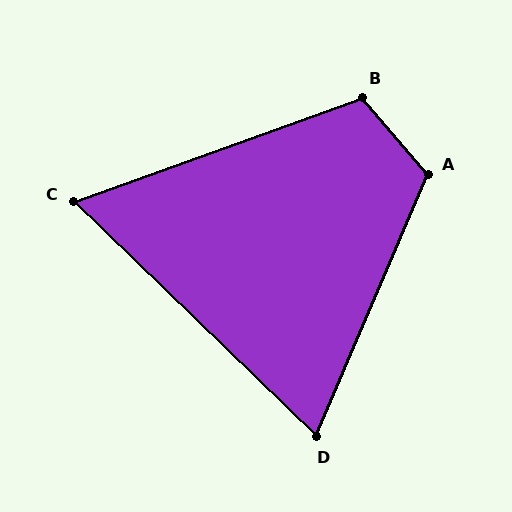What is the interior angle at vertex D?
Approximately 69 degrees (acute).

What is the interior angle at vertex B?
Approximately 111 degrees (obtuse).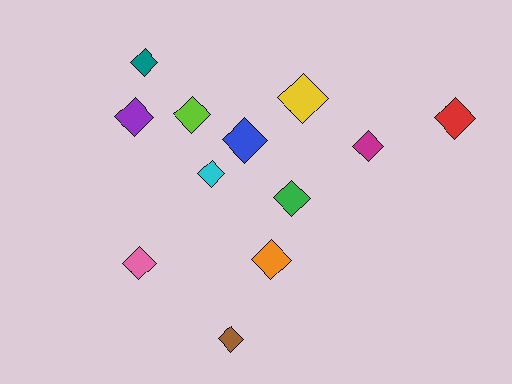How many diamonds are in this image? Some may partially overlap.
There are 12 diamonds.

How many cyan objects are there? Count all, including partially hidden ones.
There is 1 cyan object.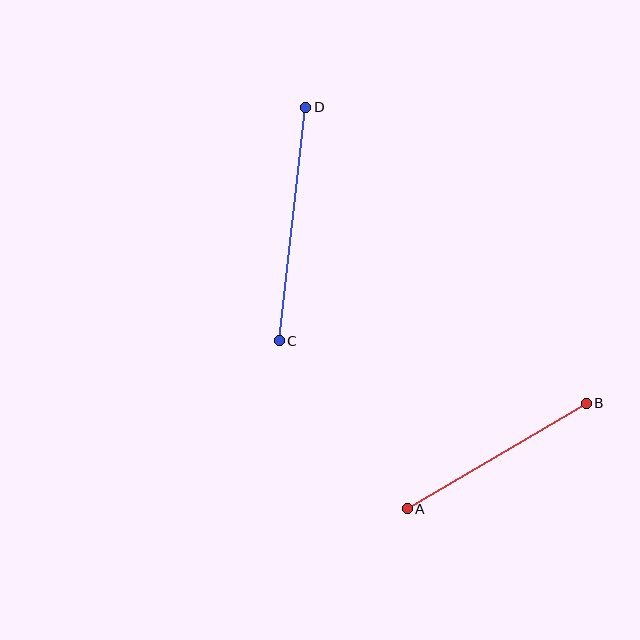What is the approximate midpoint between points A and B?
The midpoint is at approximately (497, 456) pixels.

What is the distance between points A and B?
The distance is approximately 208 pixels.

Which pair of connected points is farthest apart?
Points C and D are farthest apart.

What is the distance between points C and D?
The distance is approximately 235 pixels.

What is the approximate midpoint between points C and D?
The midpoint is at approximately (293, 224) pixels.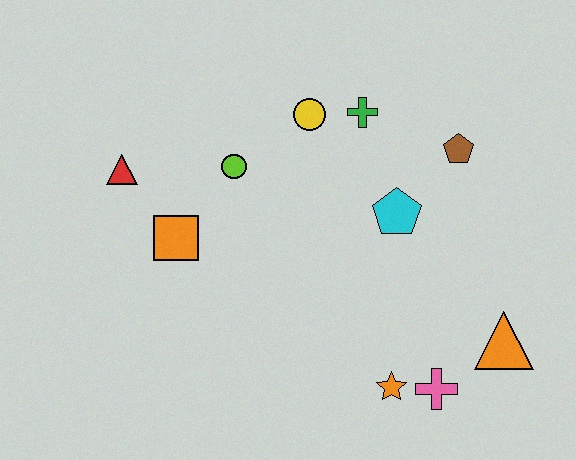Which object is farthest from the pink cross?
The red triangle is farthest from the pink cross.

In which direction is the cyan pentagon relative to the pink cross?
The cyan pentagon is above the pink cross.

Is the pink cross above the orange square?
No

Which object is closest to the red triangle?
The orange square is closest to the red triangle.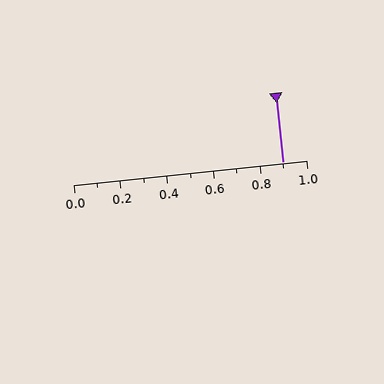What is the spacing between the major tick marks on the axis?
The major ticks are spaced 0.2 apart.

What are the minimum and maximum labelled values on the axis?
The axis runs from 0.0 to 1.0.